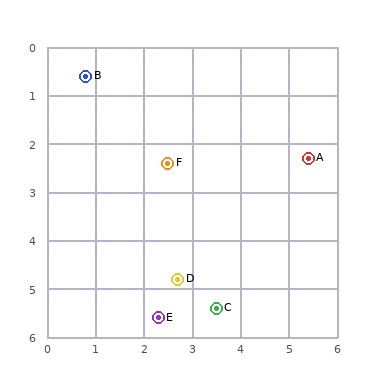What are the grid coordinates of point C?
Point C is at approximately (3.5, 5.4).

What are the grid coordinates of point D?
Point D is at approximately (2.7, 4.8).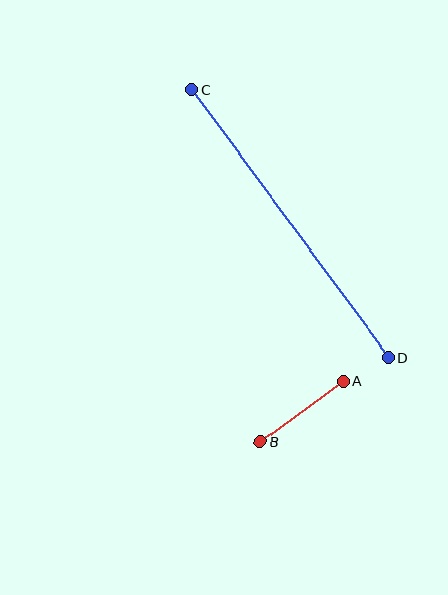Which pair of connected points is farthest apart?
Points C and D are farthest apart.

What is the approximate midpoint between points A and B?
The midpoint is at approximately (302, 412) pixels.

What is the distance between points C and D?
The distance is approximately 333 pixels.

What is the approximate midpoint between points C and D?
The midpoint is at approximately (290, 223) pixels.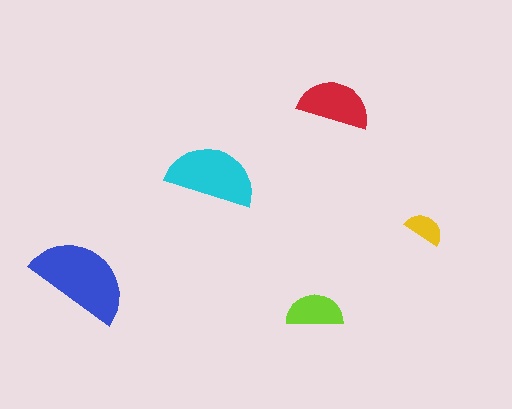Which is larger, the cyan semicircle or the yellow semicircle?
The cyan one.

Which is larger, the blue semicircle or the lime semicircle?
The blue one.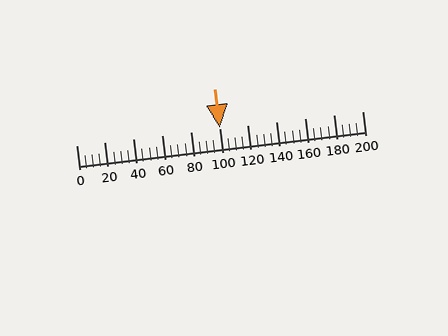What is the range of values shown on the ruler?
The ruler shows values from 0 to 200.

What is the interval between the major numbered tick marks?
The major tick marks are spaced 20 units apart.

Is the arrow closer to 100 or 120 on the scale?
The arrow is closer to 100.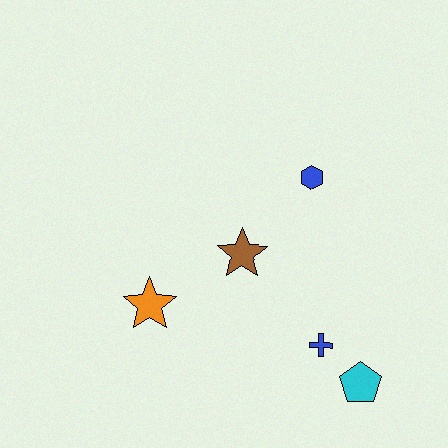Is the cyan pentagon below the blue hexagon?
Yes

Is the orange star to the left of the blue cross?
Yes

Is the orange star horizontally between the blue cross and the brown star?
No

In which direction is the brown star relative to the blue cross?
The brown star is above the blue cross.